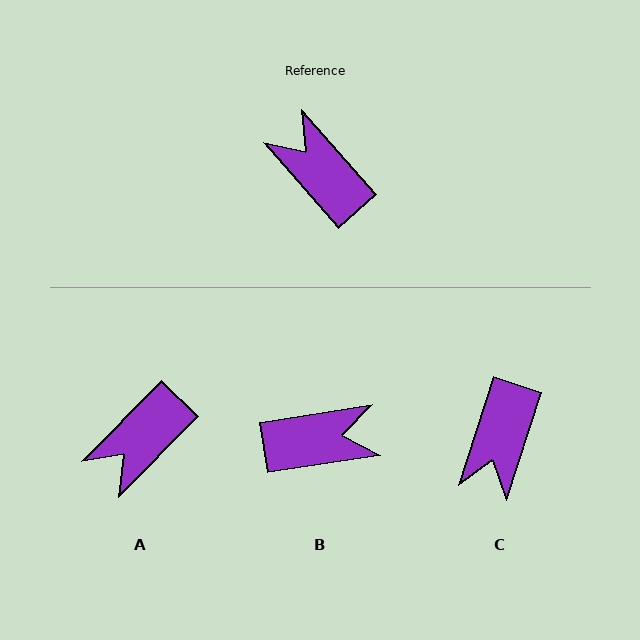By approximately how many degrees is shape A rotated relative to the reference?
Approximately 94 degrees counter-clockwise.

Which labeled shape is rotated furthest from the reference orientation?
B, about 122 degrees away.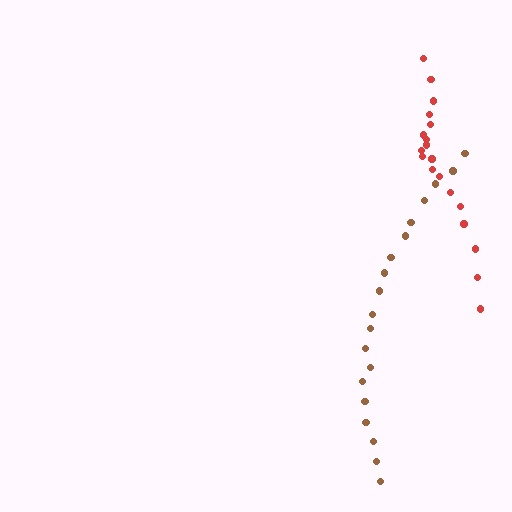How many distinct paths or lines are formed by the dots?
There are 2 distinct paths.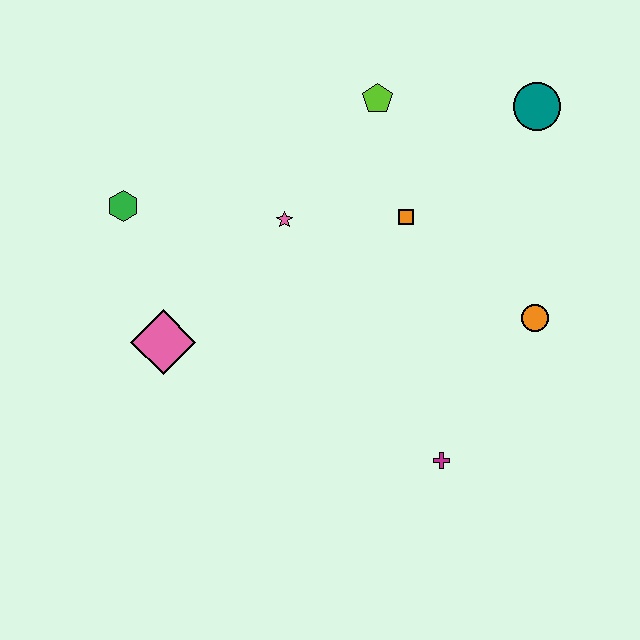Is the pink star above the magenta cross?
Yes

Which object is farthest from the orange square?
The green hexagon is farthest from the orange square.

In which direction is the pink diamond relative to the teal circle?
The pink diamond is to the left of the teal circle.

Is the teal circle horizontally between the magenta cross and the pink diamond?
No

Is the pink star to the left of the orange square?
Yes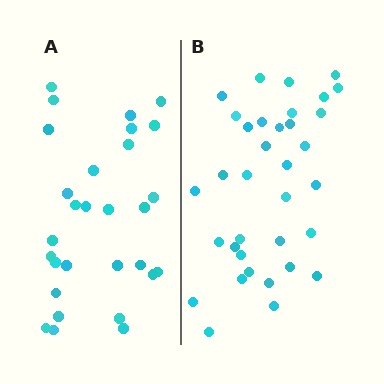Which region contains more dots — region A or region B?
Region B (the right region) has more dots.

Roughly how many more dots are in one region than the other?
Region B has about 6 more dots than region A.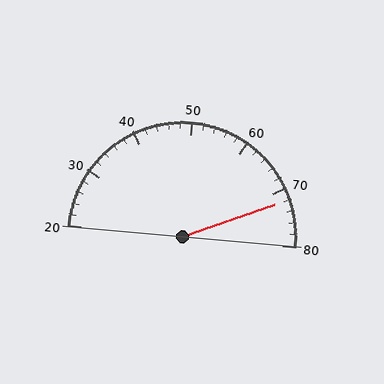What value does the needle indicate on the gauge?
The needle indicates approximately 72.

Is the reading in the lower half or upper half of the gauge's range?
The reading is in the upper half of the range (20 to 80).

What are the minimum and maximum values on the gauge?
The gauge ranges from 20 to 80.